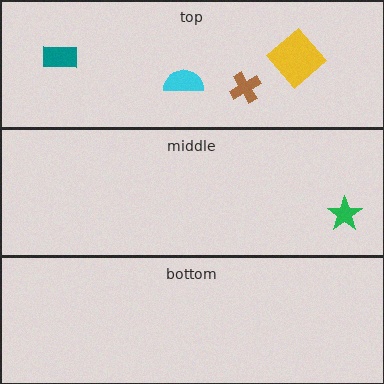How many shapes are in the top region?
4.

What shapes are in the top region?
The brown cross, the yellow diamond, the teal rectangle, the cyan semicircle.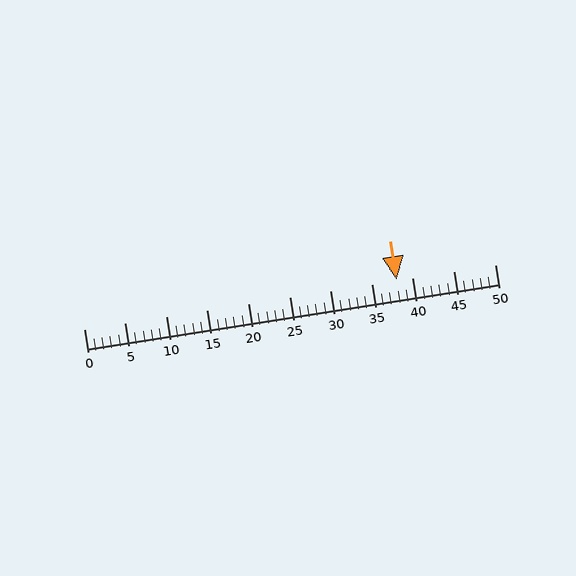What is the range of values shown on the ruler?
The ruler shows values from 0 to 50.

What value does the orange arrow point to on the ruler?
The orange arrow points to approximately 38.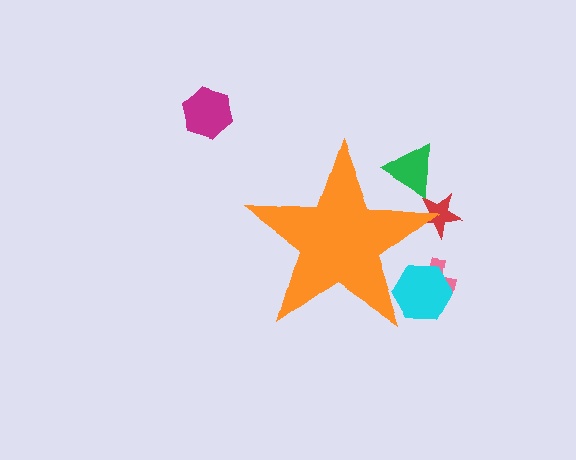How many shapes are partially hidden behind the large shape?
4 shapes are partially hidden.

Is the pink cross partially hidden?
Yes, the pink cross is partially hidden behind the orange star.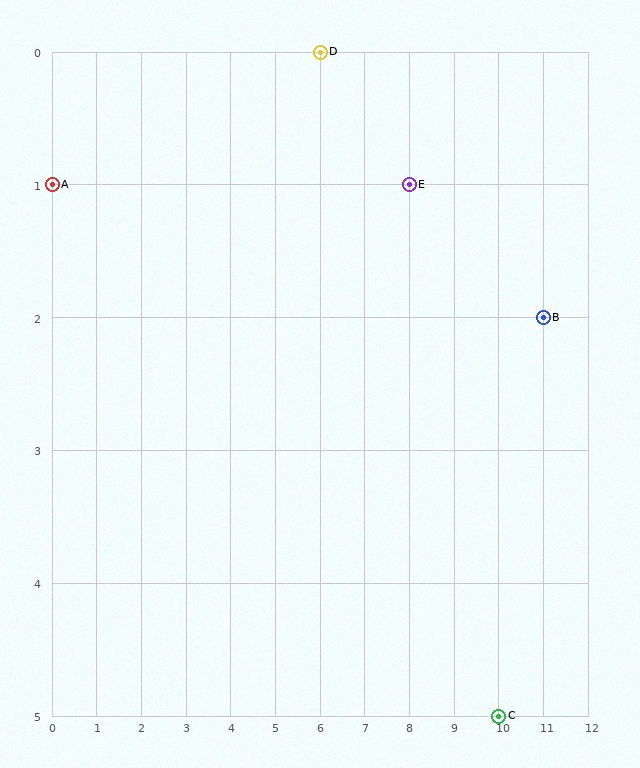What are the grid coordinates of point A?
Point A is at grid coordinates (0, 1).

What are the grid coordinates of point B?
Point B is at grid coordinates (11, 2).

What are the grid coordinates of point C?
Point C is at grid coordinates (10, 5).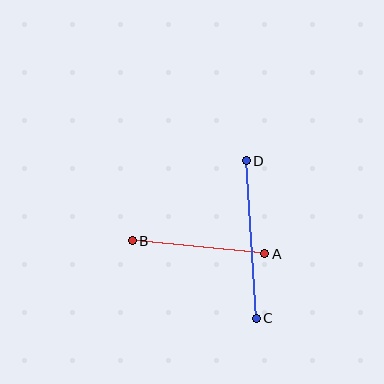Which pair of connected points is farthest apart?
Points C and D are farthest apart.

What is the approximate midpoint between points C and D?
The midpoint is at approximately (251, 239) pixels.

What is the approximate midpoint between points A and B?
The midpoint is at approximately (198, 247) pixels.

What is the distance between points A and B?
The distance is approximately 133 pixels.